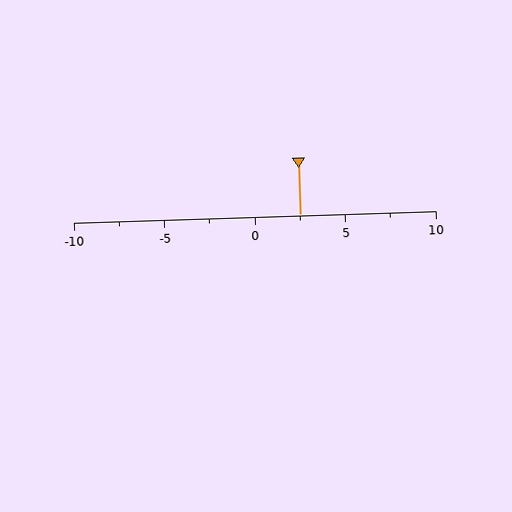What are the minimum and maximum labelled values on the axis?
The axis runs from -10 to 10.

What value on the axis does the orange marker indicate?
The marker indicates approximately 2.5.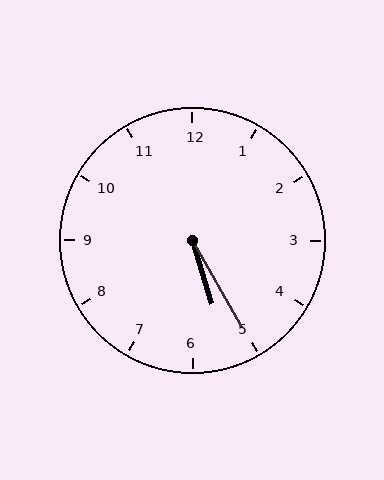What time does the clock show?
5:25.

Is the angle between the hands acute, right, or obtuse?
It is acute.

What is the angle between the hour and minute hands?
Approximately 12 degrees.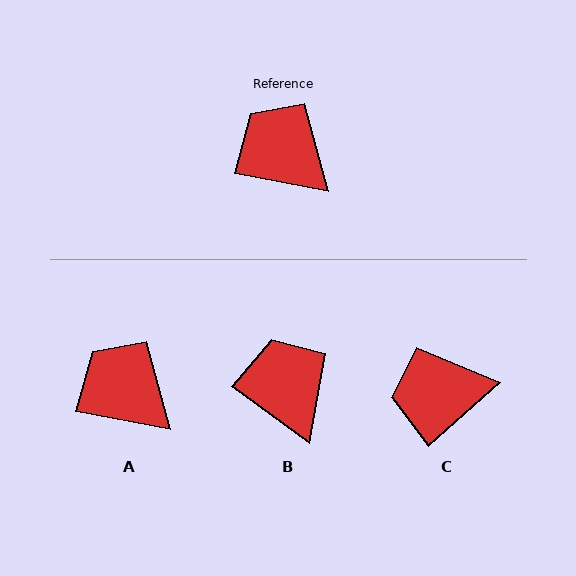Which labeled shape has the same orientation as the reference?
A.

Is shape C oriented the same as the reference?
No, it is off by about 52 degrees.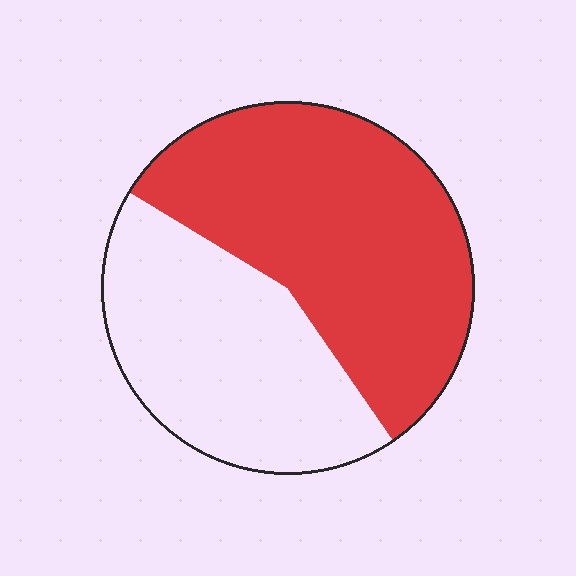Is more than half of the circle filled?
Yes.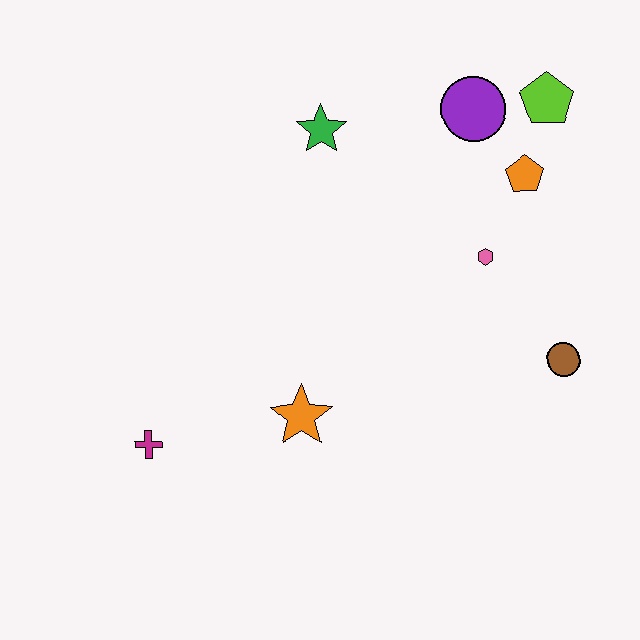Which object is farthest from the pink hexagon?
The magenta cross is farthest from the pink hexagon.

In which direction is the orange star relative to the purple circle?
The orange star is below the purple circle.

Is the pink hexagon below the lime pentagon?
Yes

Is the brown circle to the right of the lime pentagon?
Yes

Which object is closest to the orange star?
The magenta cross is closest to the orange star.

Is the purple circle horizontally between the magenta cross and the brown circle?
Yes